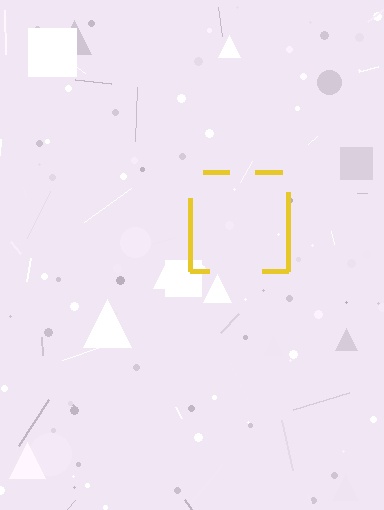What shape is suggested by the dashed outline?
The dashed outline suggests a square.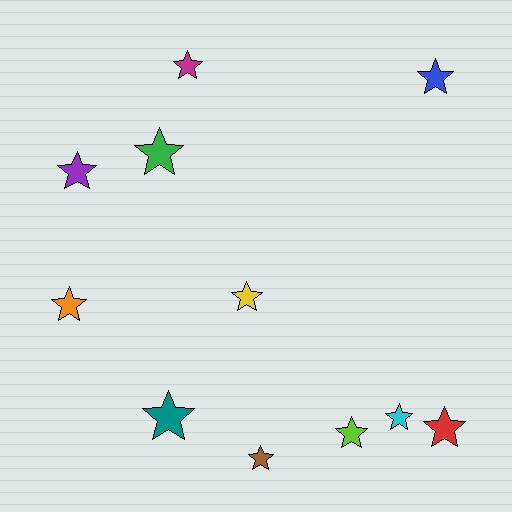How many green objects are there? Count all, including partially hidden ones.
There is 1 green object.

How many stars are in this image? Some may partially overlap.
There are 11 stars.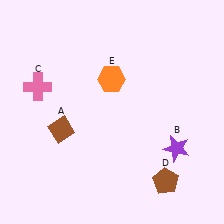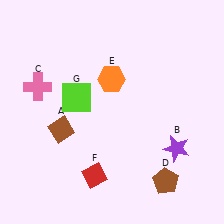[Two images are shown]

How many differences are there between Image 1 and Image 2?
There are 2 differences between the two images.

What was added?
A red diamond (F), a lime square (G) were added in Image 2.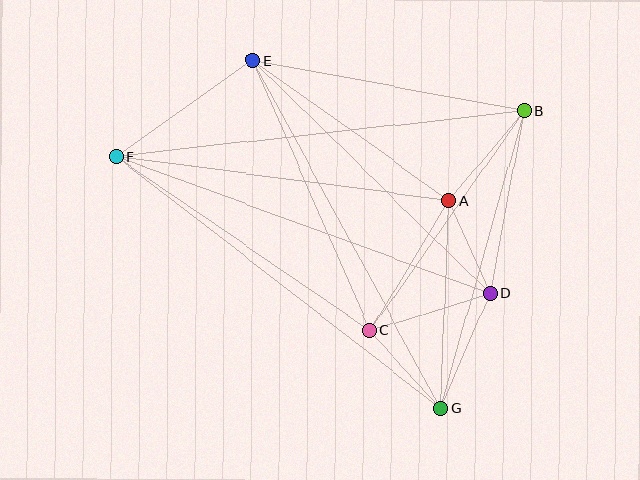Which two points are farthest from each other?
Points F and G are farthest from each other.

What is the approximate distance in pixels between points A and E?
The distance between A and E is approximately 241 pixels.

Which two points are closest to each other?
Points A and D are closest to each other.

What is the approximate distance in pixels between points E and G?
The distance between E and G is approximately 395 pixels.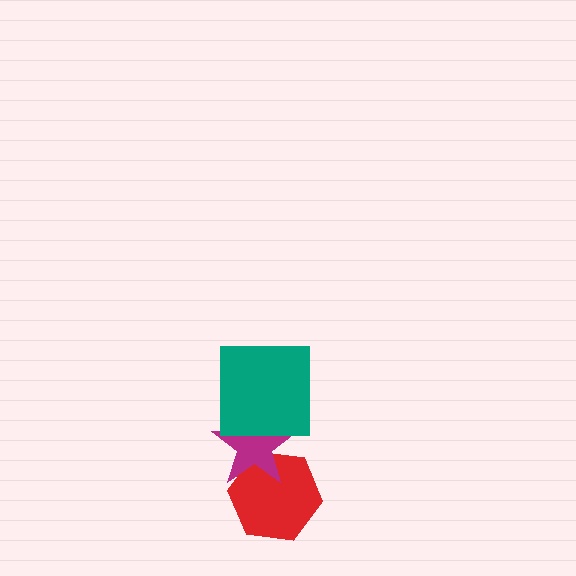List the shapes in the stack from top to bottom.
From top to bottom: the teal square, the magenta star, the red hexagon.